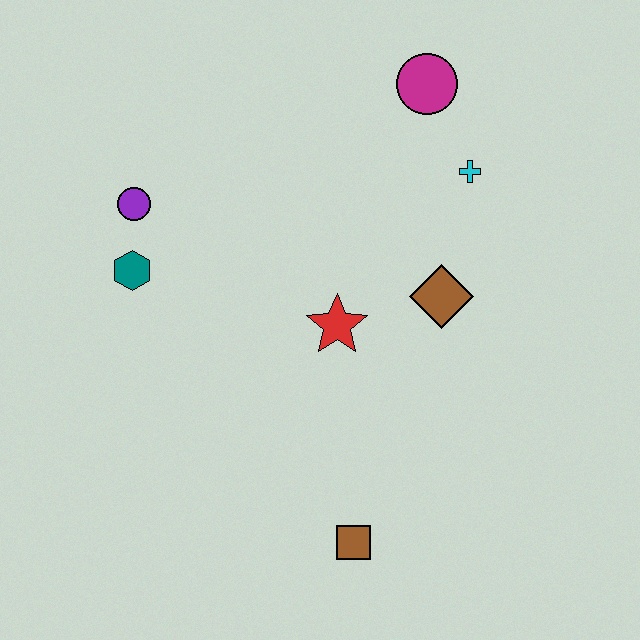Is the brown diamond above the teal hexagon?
No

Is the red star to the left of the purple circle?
No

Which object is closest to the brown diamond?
The red star is closest to the brown diamond.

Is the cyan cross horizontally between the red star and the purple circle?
No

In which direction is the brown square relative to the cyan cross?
The brown square is below the cyan cross.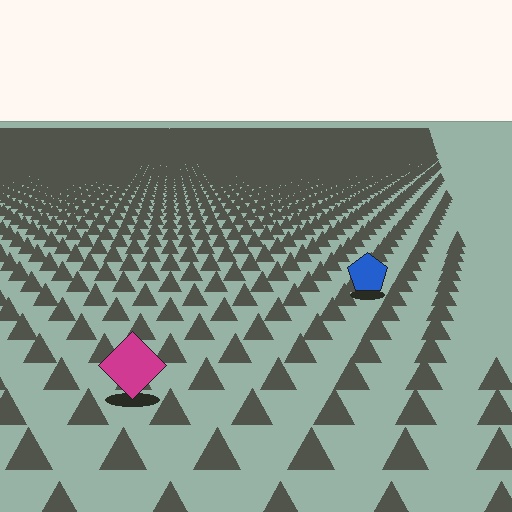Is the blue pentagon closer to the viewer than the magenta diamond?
No. The magenta diamond is closer — you can tell from the texture gradient: the ground texture is coarser near it.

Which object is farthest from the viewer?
The blue pentagon is farthest from the viewer. It appears smaller and the ground texture around it is denser.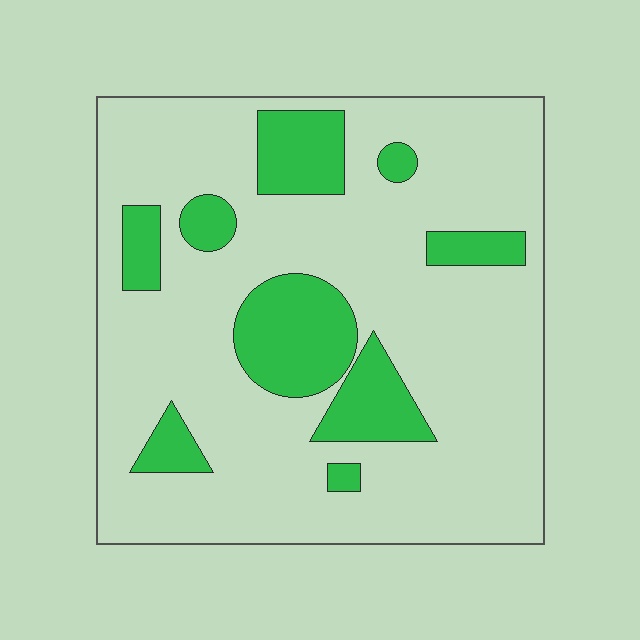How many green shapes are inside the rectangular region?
9.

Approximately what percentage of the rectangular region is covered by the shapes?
Approximately 20%.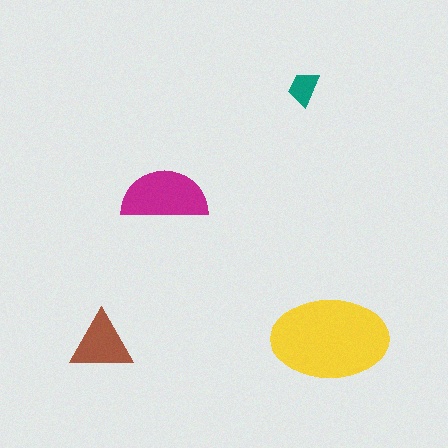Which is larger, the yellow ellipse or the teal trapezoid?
The yellow ellipse.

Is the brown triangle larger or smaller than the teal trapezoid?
Larger.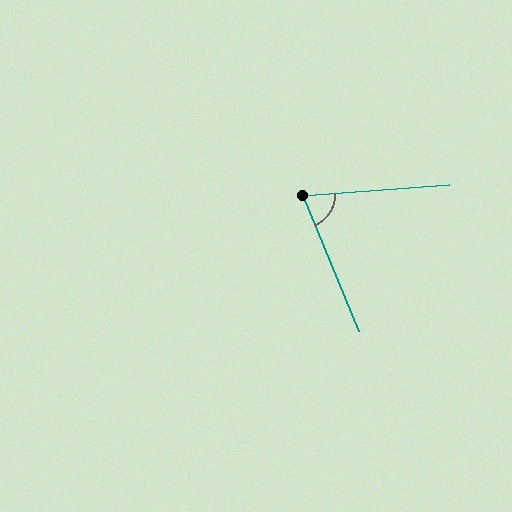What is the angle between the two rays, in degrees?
Approximately 72 degrees.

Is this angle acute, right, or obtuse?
It is acute.